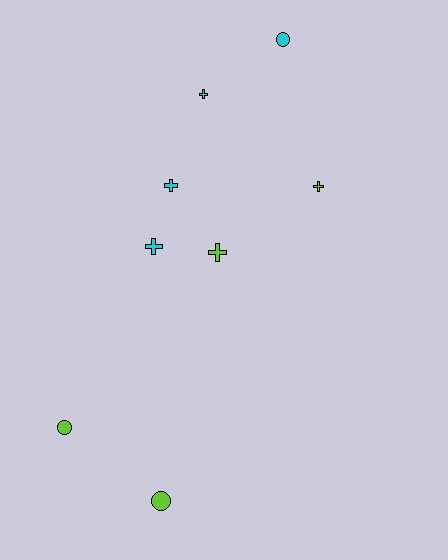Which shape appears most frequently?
Cross, with 5 objects.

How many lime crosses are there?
There are 2 lime crosses.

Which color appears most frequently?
Cyan, with 4 objects.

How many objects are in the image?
There are 8 objects.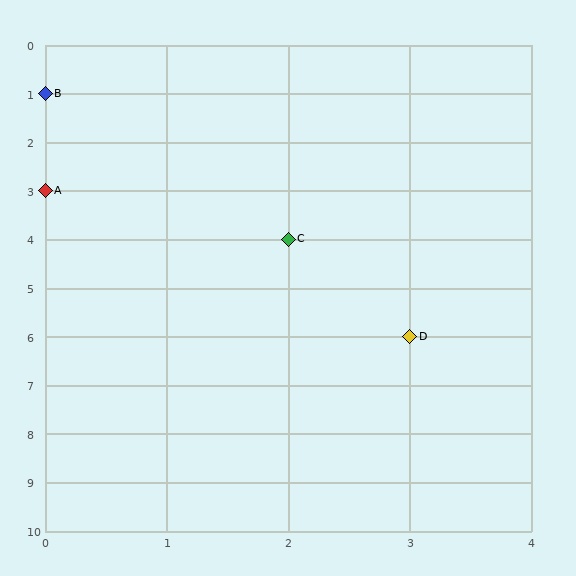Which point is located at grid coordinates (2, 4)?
Point C is at (2, 4).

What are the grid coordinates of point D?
Point D is at grid coordinates (3, 6).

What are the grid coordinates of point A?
Point A is at grid coordinates (0, 3).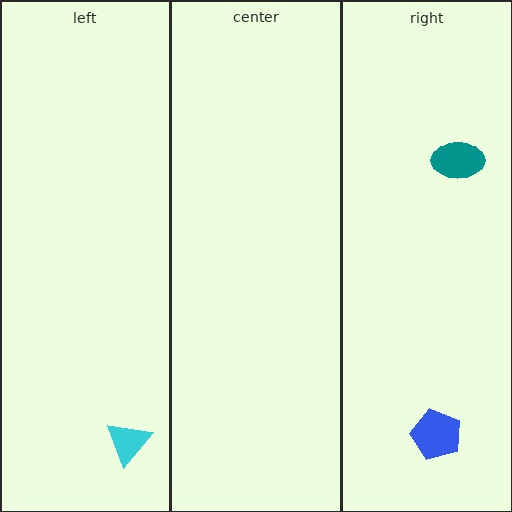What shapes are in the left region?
The cyan triangle.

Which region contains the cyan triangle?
The left region.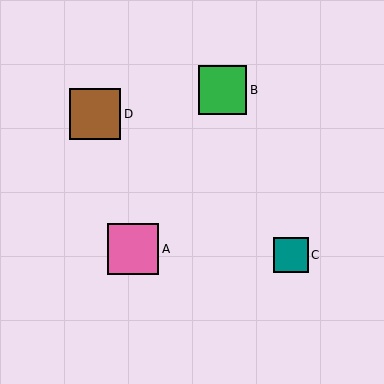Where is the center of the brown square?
The center of the brown square is at (95, 114).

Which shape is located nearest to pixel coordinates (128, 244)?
The pink square (labeled A) at (133, 249) is nearest to that location.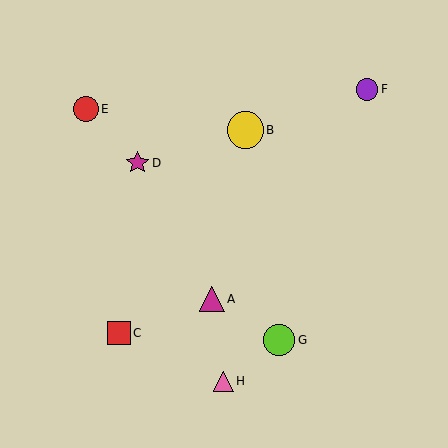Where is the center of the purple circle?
The center of the purple circle is at (367, 89).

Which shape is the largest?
The yellow circle (labeled B) is the largest.